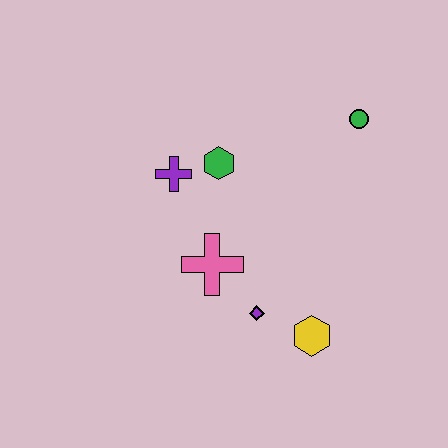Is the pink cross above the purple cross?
No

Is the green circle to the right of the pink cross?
Yes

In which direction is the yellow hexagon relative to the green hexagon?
The yellow hexagon is below the green hexagon.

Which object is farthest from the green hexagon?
The yellow hexagon is farthest from the green hexagon.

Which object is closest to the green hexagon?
The purple cross is closest to the green hexagon.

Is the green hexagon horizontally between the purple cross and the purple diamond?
Yes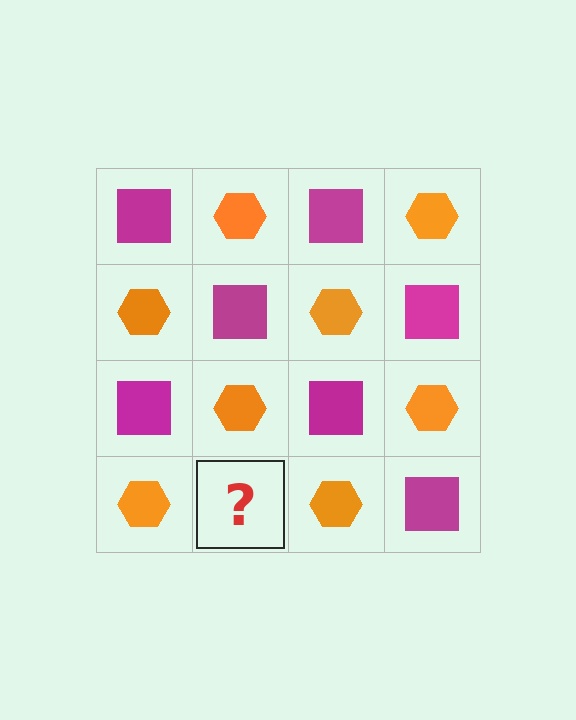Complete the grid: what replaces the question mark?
The question mark should be replaced with a magenta square.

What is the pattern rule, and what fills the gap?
The rule is that it alternates magenta square and orange hexagon in a checkerboard pattern. The gap should be filled with a magenta square.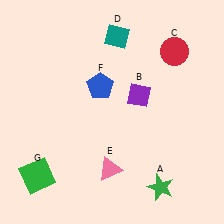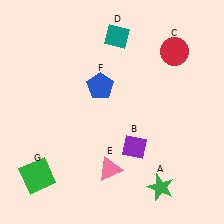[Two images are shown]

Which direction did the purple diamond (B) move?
The purple diamond (B) moved down.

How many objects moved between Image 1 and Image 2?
1 object moved between the two images.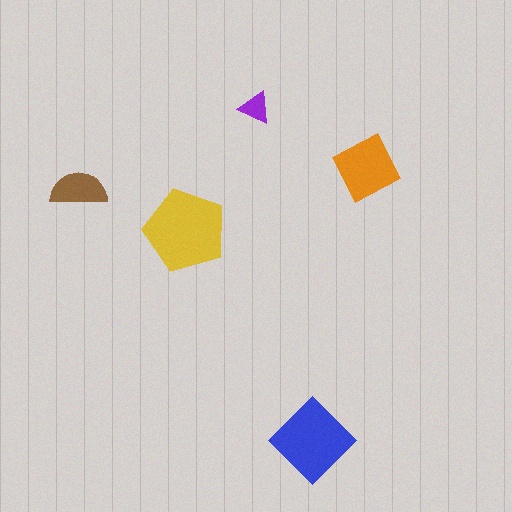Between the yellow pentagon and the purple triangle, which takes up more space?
The yellow pentagon.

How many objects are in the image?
There are 5 objects in the image.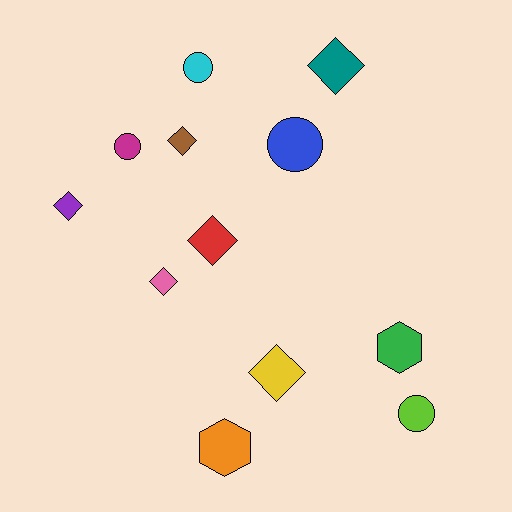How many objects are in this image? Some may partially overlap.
There are 12 objects.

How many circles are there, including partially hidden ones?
There are 4 circles.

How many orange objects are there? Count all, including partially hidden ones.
There is 1 orange object.